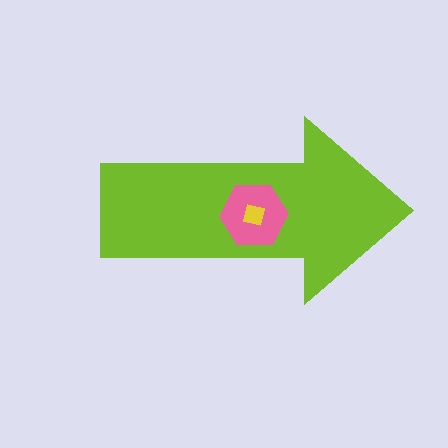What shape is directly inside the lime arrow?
The pink hexagon.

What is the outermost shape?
The lime arrow.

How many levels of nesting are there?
3.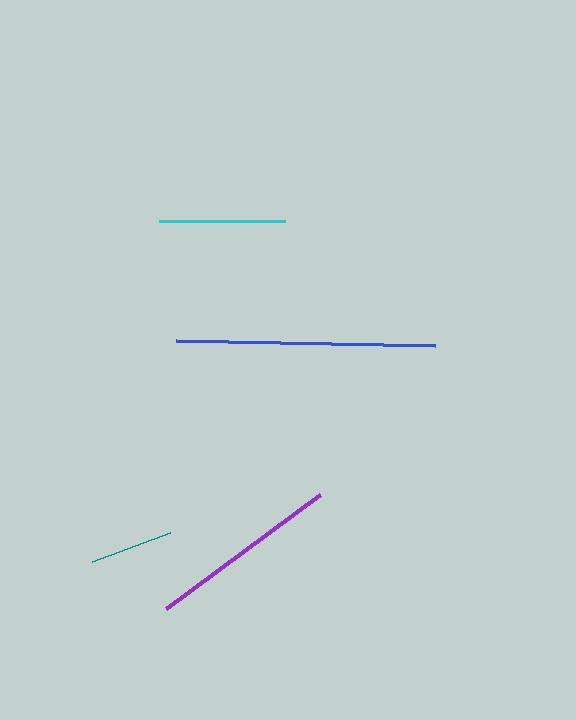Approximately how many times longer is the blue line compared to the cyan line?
The blue line is approximately 2.1 times the length of the cyan line.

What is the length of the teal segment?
The teal segment is approximately 82 pixels long.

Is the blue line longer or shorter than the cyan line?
The blue line is longer than the cyan line.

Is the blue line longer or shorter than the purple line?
The blue line is longer than the purple line.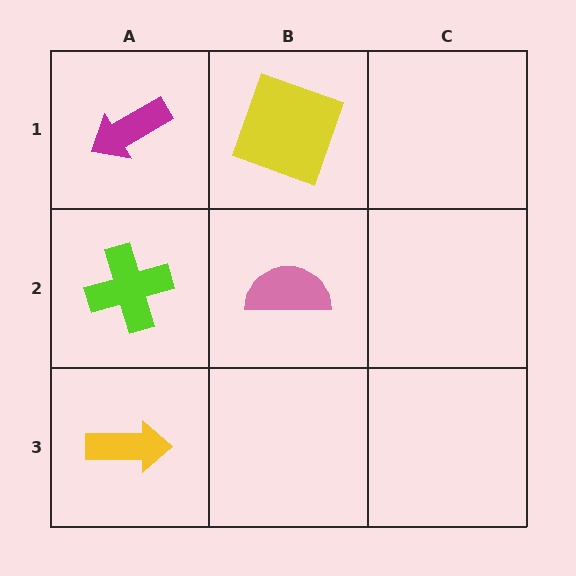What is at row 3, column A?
A yellow arrow.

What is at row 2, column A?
A lime cross.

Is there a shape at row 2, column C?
No, that cell is empty.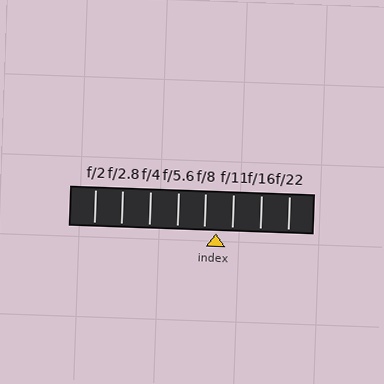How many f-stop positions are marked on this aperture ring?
There are 8 f-stop positions marked.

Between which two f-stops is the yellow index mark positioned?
The index mark is between f/8 and f/11.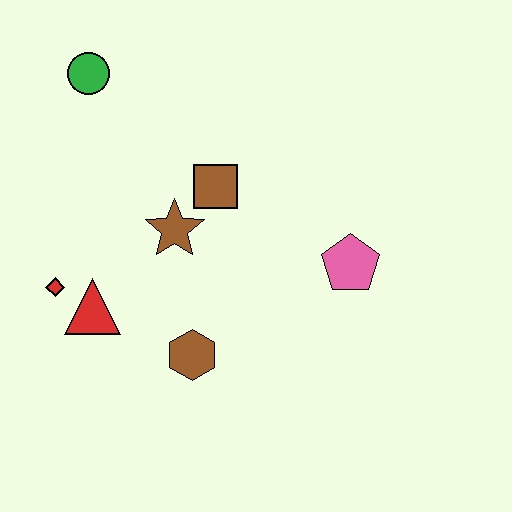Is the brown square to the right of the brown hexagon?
Yes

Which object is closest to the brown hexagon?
The red triangle is closest to the brown hexagon.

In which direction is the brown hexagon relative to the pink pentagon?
The brown hexagon is to the left of the pink pentagon.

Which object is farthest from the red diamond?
The pink pentagon is farthest from the red diamond.